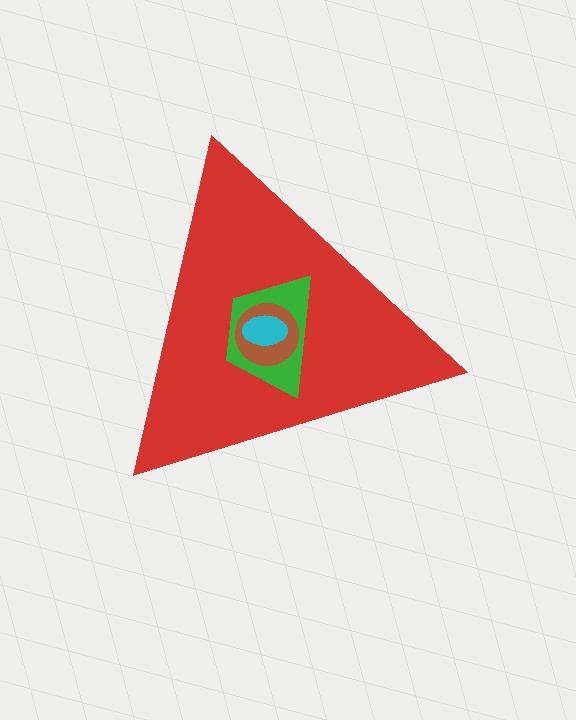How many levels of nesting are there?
4.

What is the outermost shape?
The red triangle.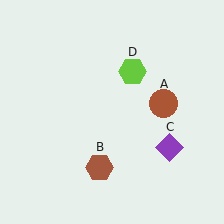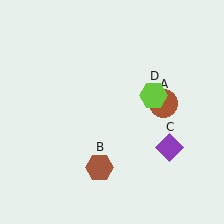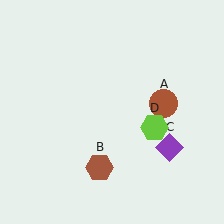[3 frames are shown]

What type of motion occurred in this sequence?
The lime hexagon (object D) rotated clockwise around the center of the scene.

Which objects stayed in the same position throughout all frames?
Brown circle (object A) and brown hexagon (object B) and purple diamond (object C) remained stationary.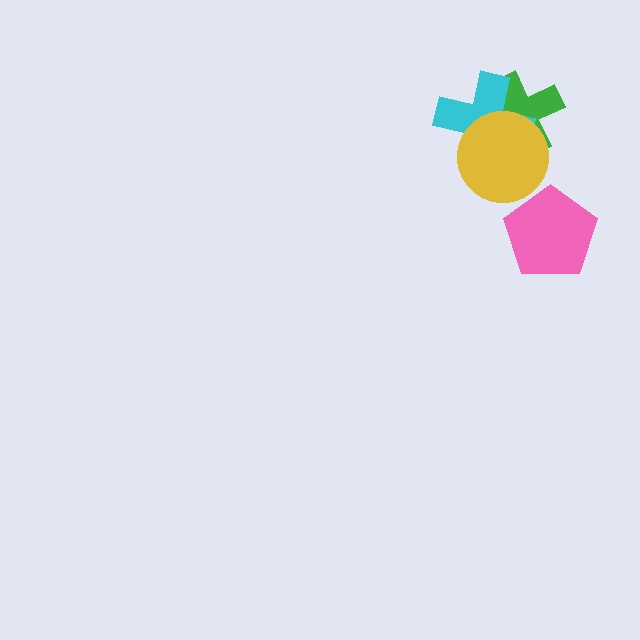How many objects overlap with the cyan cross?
2 objects overlap with the cyan cross.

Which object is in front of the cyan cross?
The yellow circle is in front of the cyan cross.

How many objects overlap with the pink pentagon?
0 objects overlap with the pink pentagon.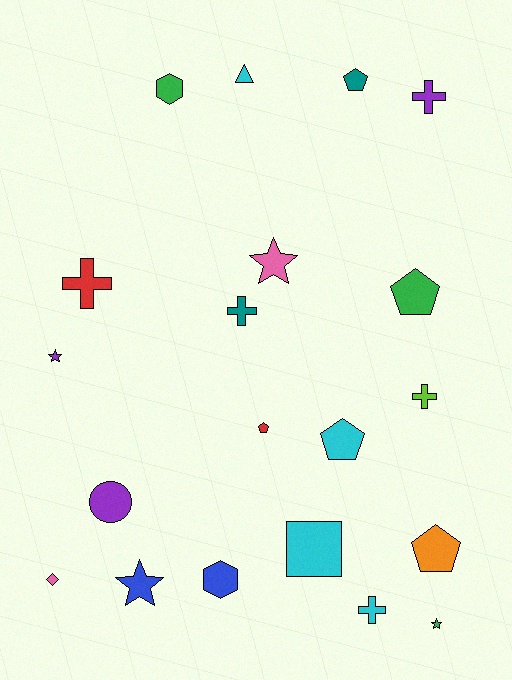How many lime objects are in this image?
There is 1 lime object.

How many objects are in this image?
There are 20 objects.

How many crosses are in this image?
There are 5 crosses.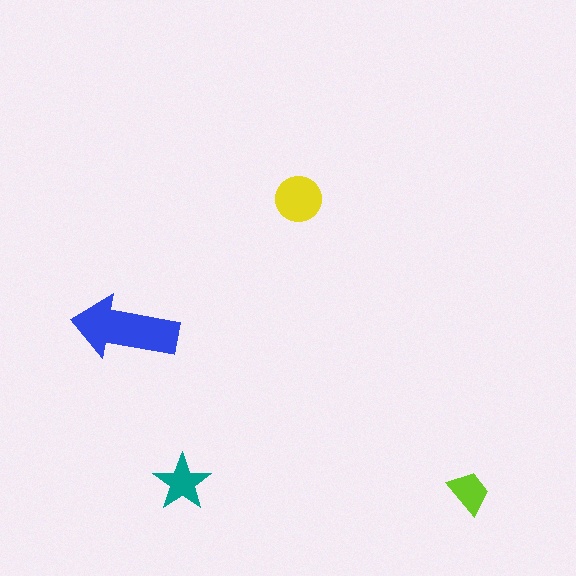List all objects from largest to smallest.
The blue arrow, the yellow circle, the teal star, the lime trapezoid.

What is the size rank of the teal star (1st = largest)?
3rd.